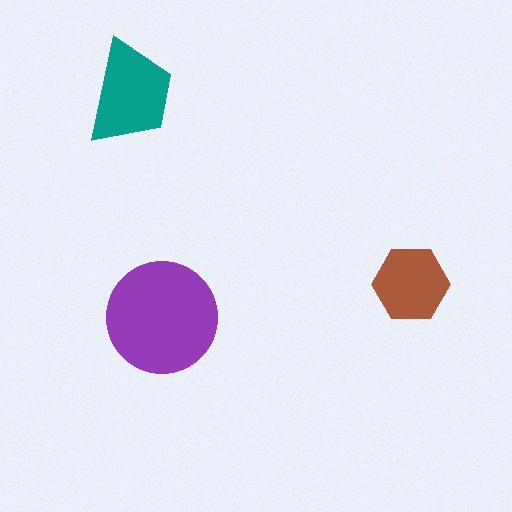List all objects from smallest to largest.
The brown hexagon, the teal trapezoid, the purple circle.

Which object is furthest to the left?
The teal trapezoid is leftmost.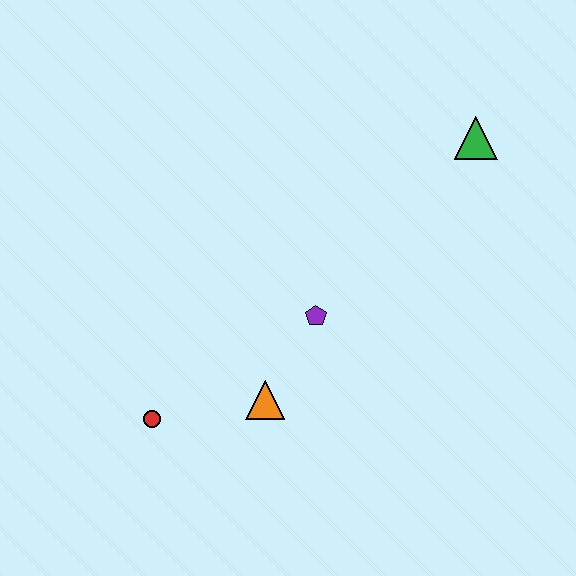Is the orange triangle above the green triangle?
No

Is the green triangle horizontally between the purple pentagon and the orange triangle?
No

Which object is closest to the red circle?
The orange triangle is closest to the red circle.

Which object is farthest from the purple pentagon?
The green triangle is farthest from the purple pentagon.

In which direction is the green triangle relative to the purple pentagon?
The green triangle is above the purple pentagon.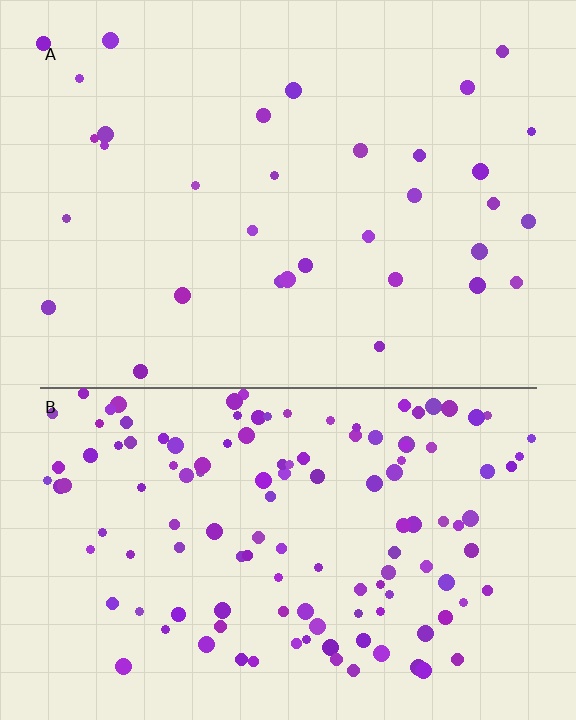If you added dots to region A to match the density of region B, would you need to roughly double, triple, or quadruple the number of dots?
Approximately quadruple.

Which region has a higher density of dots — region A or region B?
B (the bottom).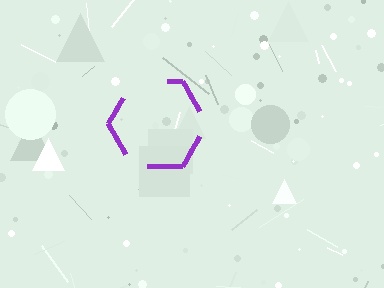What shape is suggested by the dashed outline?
The dashed outline suggests a hexagon.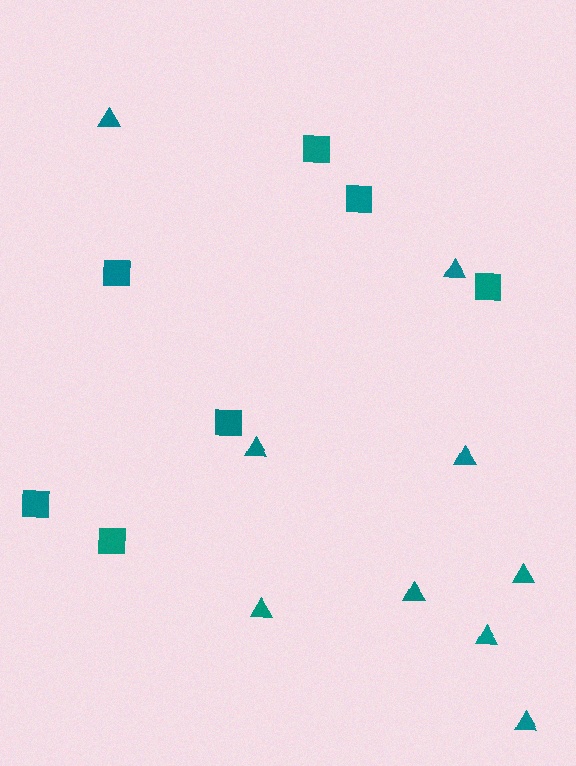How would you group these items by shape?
There are 2 groups: one group of squares (7) and one group of triangles (9).